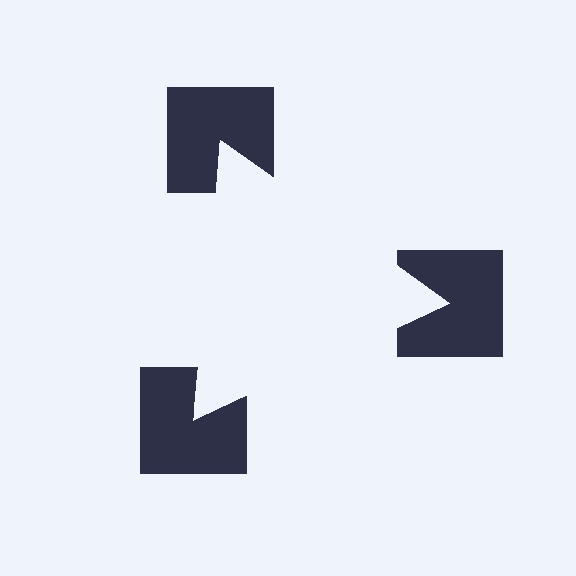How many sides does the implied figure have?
3 sides.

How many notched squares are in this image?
There are 3 — one at each vertex of the illusory triangle.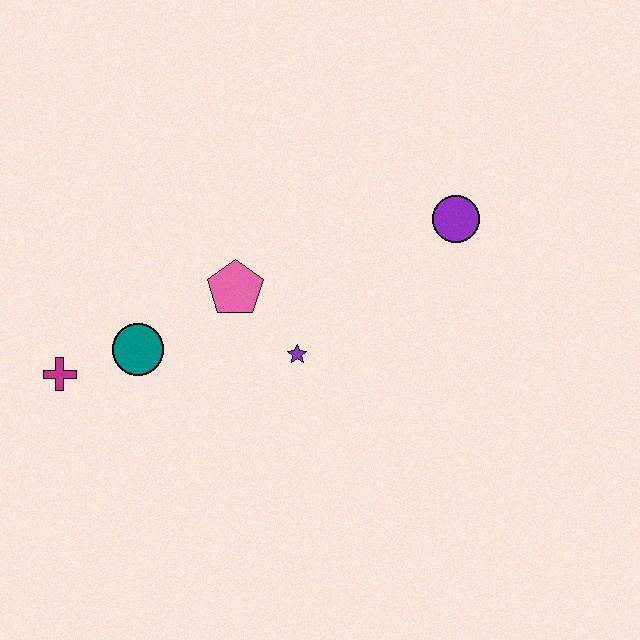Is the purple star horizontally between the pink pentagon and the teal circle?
No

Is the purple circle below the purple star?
No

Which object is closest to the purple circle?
The purple star is closest to the purple circle.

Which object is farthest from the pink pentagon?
The purple circle is farthest from the pink pentagon.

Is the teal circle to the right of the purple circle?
No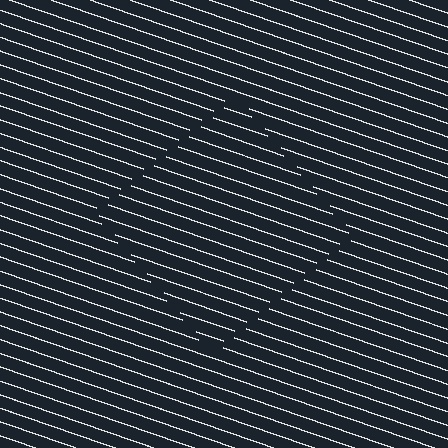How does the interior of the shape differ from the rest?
The interior of the shape contains the same grating, shifted by half a period — the contour is defined by the phase discontinuity where line-ends from the inner and outer gratings abut.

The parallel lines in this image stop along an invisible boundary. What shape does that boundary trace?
An illusory square. The interior of the shape contains the same grating, shifted by half a period — the contour is defined by the phase discontinuity where line-ends from the inner and outer gratings abut.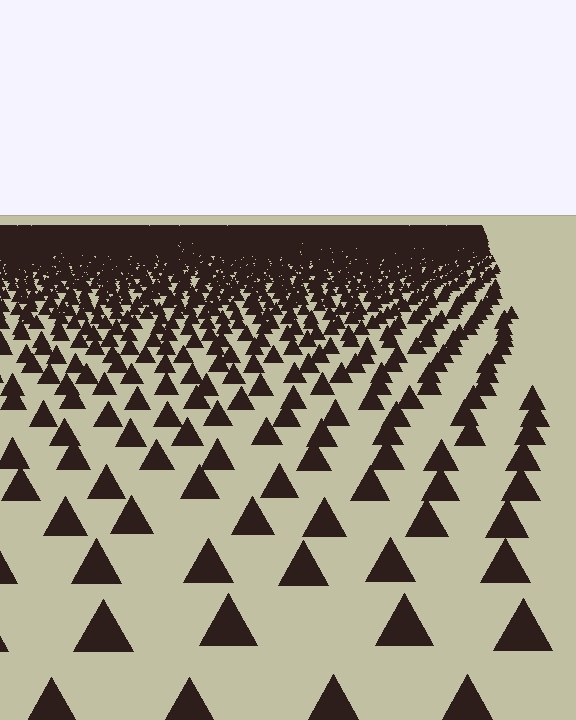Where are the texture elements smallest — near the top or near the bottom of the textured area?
Near the top.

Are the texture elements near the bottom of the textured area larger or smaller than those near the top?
Larger. Near the bottom, elements are closer to the viewer and appear at a bigger on-screen size.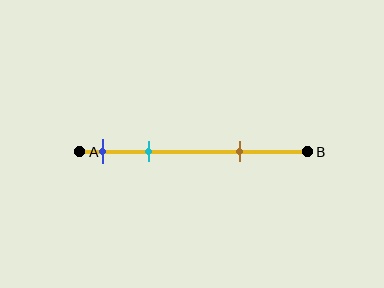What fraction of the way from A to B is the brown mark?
The brown mark is approximately 70% (0.7) of the way from A to B.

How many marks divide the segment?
There are 3 marks dividing the segment.